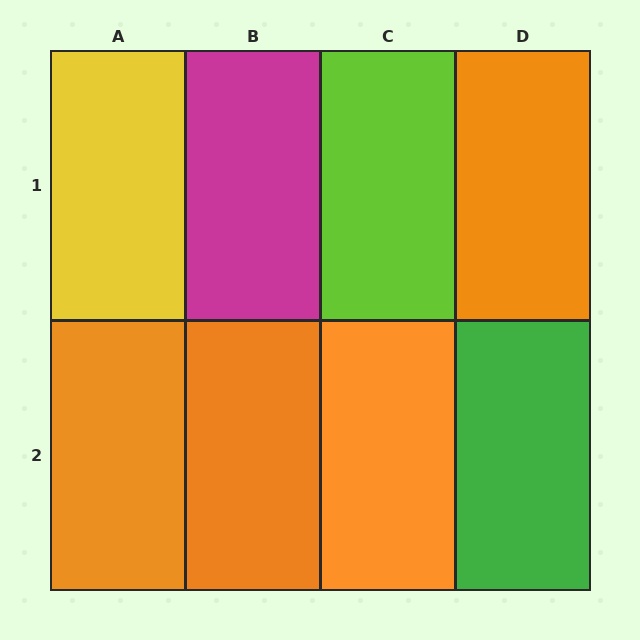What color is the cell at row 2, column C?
Orange.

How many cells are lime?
1 cell is lime.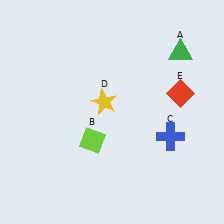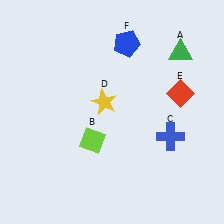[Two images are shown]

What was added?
A blue pentagon (F) was added in Image 2.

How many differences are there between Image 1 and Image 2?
There is 1 difference between the two images.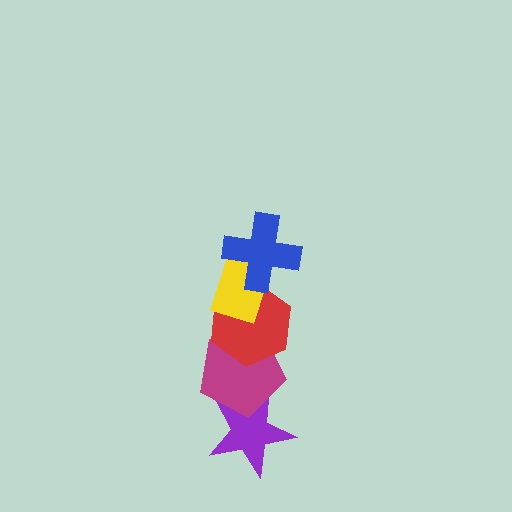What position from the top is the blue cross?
The blue cross is 1st from the top.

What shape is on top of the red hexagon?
The yellow rectangle is on top of the red hexagon.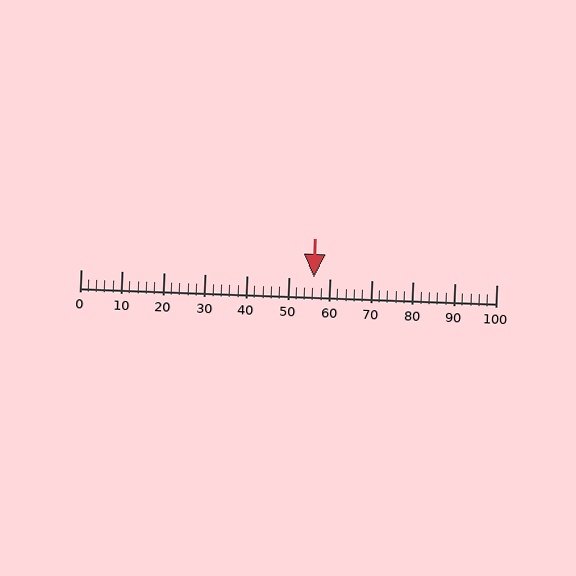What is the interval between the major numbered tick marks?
The major tick marks are spaced 10 units apart.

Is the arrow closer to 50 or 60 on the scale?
The arrow is closer to 60.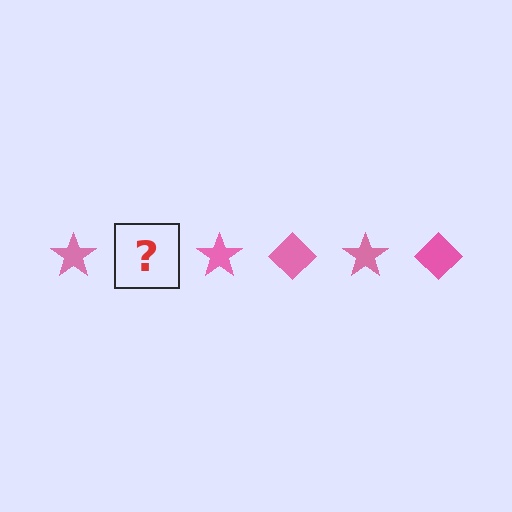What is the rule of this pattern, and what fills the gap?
The rule is that the pattern cycles through star, diamond shapes in pink. The gap should be filled with a pink diamond.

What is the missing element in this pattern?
The missing element is a pink diamond.